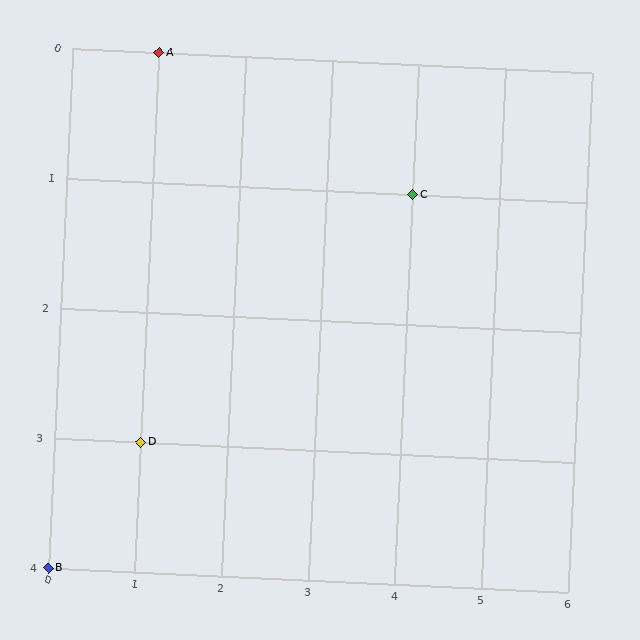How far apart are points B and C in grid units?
Points B and C are 4 columns and 3 rows apart (about 5.0 grid units diagonally).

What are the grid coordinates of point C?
Point C is at grid coordinates (4, 1).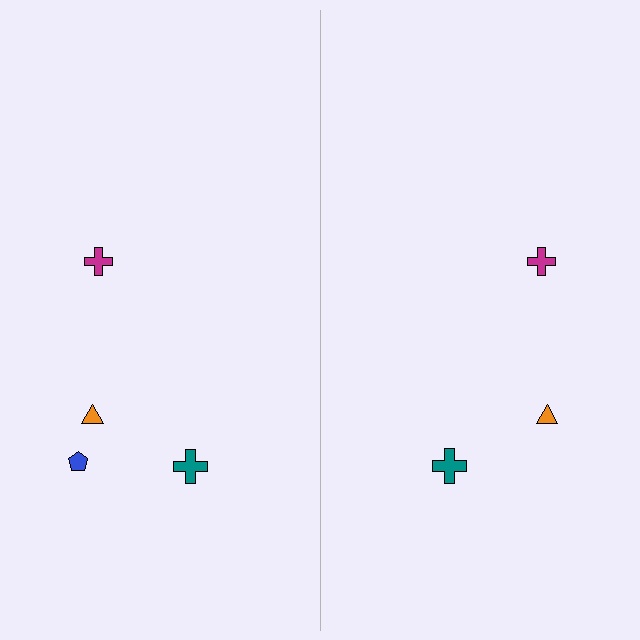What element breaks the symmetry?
A blue pentagon is missing from the right side.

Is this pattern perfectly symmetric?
No, the pattern is not perfectly symmetric. A blue pentagon is missing from the right side.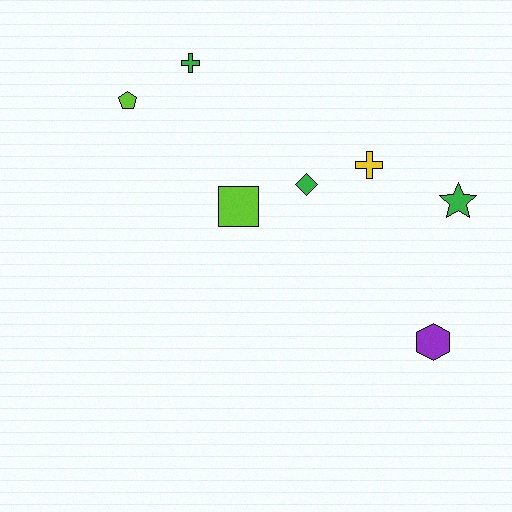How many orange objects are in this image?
There are no orange objects.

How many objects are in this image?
There are 7 objects.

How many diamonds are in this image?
There is 1 diamond.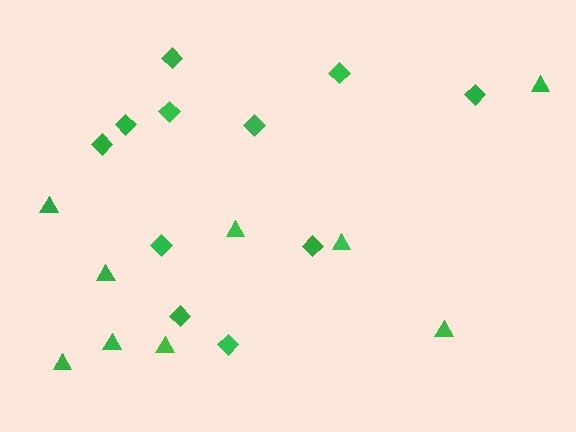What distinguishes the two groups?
There are 2 groups: one group of diamonds (11) and one group of triangles (9).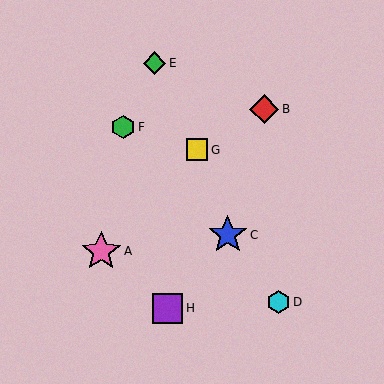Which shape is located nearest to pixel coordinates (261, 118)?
The red diamond (labeled B) at (264, 109) is nearest to that location.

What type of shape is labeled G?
Shape G is a yellow square.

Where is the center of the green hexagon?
The center of the green hexagon is at (123, 127).